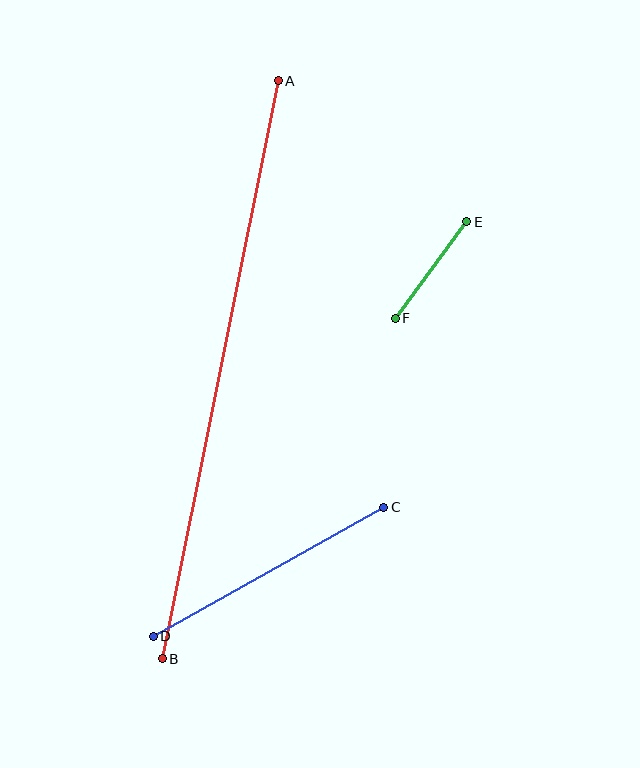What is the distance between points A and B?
The distance is approximately 590 pixels.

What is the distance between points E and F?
The distance is approximately 120 pixels.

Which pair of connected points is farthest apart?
Points A and B are farthest apart.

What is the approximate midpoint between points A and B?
The midpoint is at approximately (220, 370) pixels.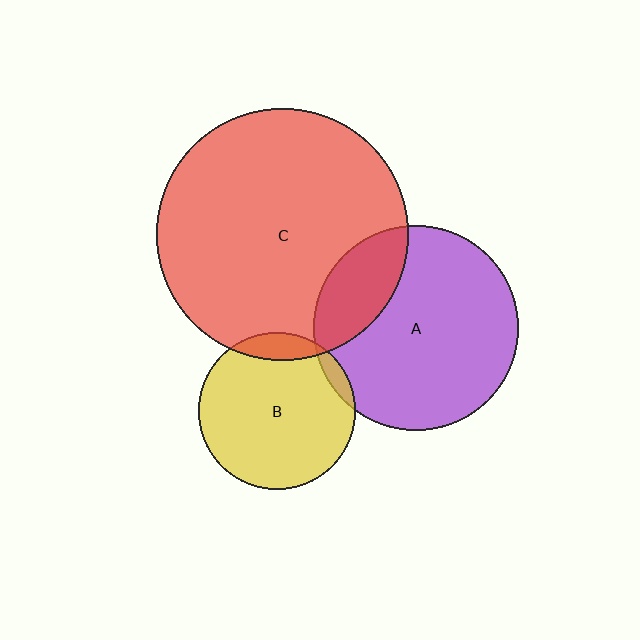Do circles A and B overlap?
Yes.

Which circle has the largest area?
Circle C (red).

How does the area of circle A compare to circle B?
Approximately 1.7 times.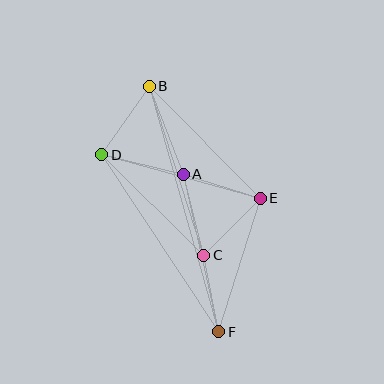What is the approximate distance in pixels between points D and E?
The distance between D and E is approximately 164 pixels.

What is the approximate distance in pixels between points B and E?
The distance between B and E is approximately 158 pixels.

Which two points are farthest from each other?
Points B and F are farthest from each other.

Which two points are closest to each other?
Points C and F are closest to each other.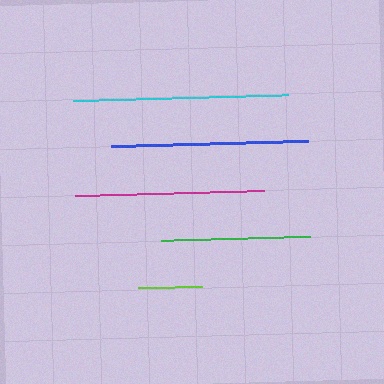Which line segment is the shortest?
The lime line is the shortest at approximately 64 pixels.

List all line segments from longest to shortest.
From longest to shortest: cyan, blue, magenta, green, lime.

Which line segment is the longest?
The cyan line is the longest at approximately 215 pixels.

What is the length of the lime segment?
The lime segment is approximately 64 pixels long.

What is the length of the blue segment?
The blue segment is approximately 197 pixels long.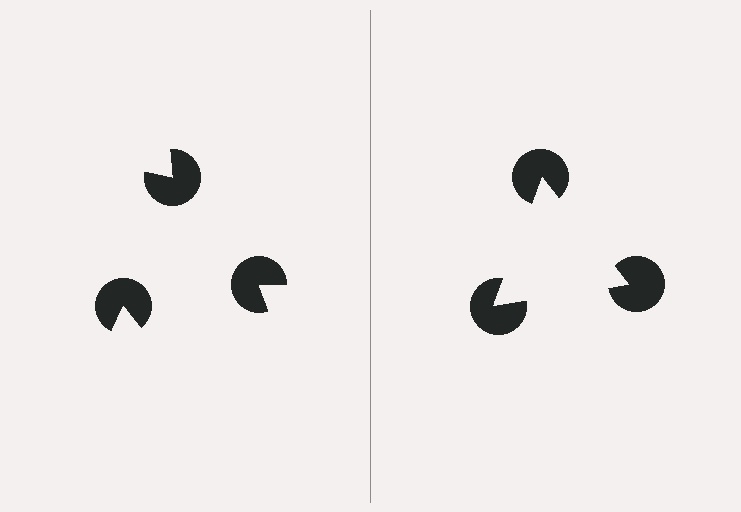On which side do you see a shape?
An illusory triangle appears on the right side. On the left side the wedge cuts are rotated, so no coherent shape forms.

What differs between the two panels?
The pac-man discs are positioned identically on both sides; only the wedge orientations differ. On the right they align to a triangle; on the left they are misaligned.